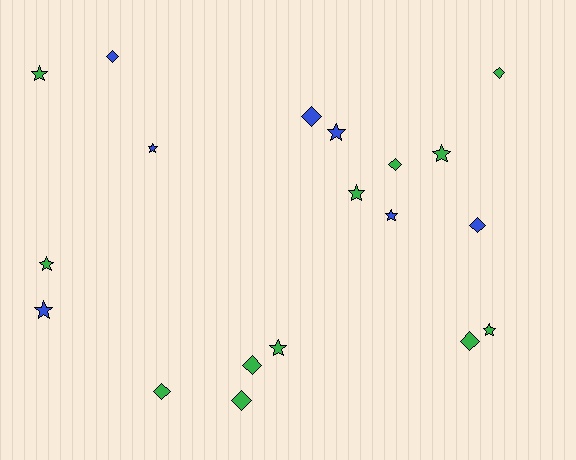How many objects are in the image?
There are 19 objects.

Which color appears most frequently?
Green, with 12 objects.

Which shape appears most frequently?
Star, with 10 objects.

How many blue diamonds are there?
There are 3 blue diamonds.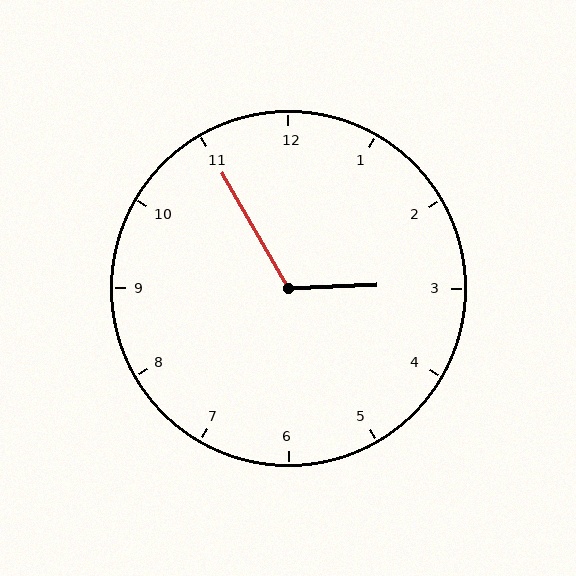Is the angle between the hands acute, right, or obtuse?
It is obtuse.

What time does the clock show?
2:55.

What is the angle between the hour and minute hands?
Approximately 118 degrees.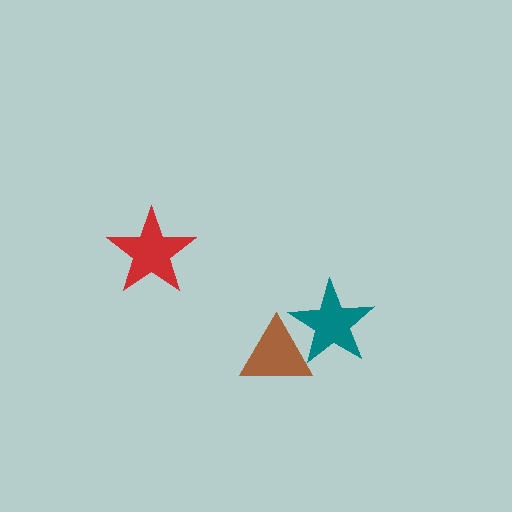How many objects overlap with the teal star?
1 object overlaps with the teal star.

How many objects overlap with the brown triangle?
1 object overlaps with the brown triangle.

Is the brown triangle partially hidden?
Yes, it is partially covered by another shape.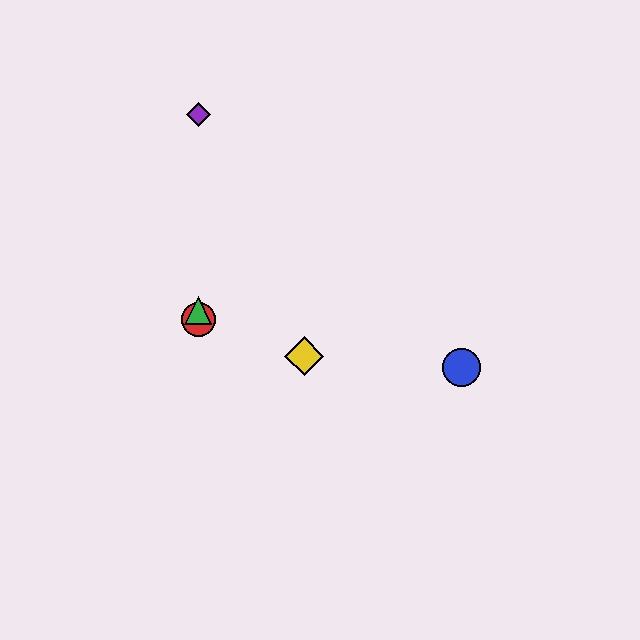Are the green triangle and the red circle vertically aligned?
Yes, both are at x≈198.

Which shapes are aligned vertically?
The red circle, the green triangle, the purple diamond are aligned vertically.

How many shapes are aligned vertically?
3 shapes (the red circle, the green triangle, the purple diamond) are aligned vertically.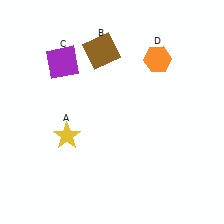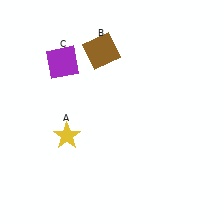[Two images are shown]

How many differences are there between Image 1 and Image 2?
There is 1 difference between the two images.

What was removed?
The orange hexagon (D) was removed in Image 2.